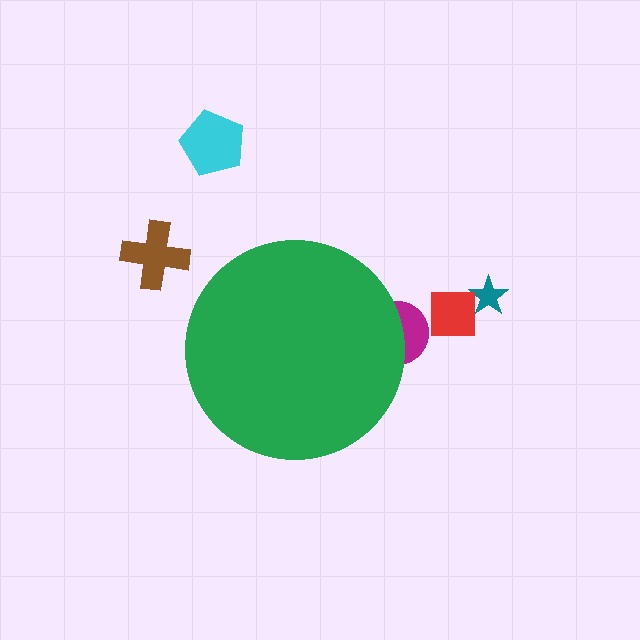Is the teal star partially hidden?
No, the teal star is fully visible.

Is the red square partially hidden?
No, the red square is fully visible.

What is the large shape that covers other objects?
A green circle.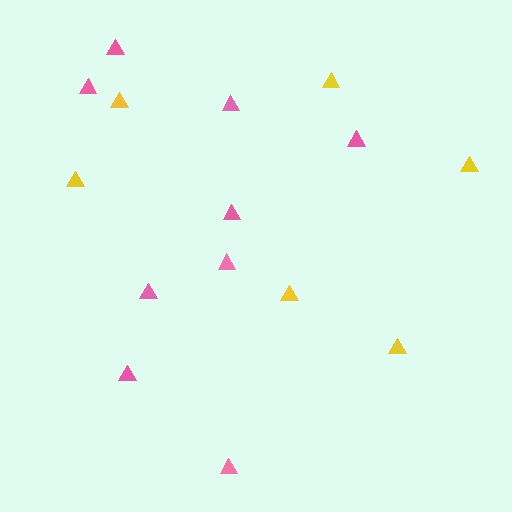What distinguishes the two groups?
There are 2 groups: one group of yellow triangles (6) and one group of pink triangles (9).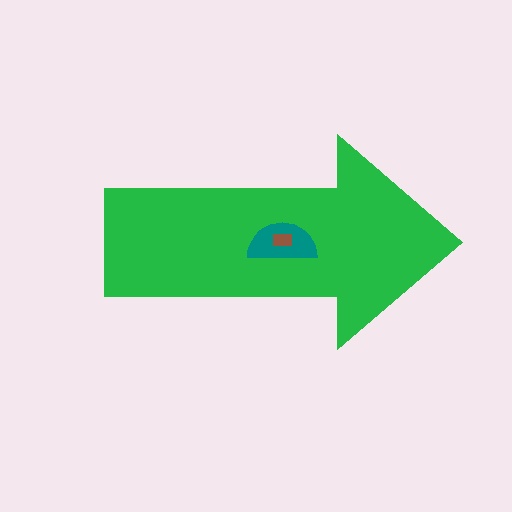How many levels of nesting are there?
3.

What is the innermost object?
The brown rectangle.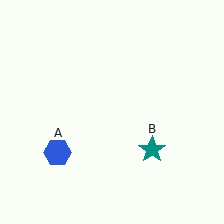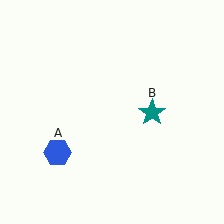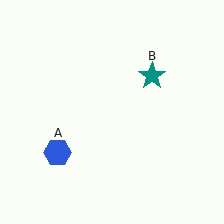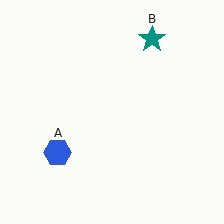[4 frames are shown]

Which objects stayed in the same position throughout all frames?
Blue hexagon (object A) remained stationary.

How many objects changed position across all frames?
1 object changed position: teal star (object B).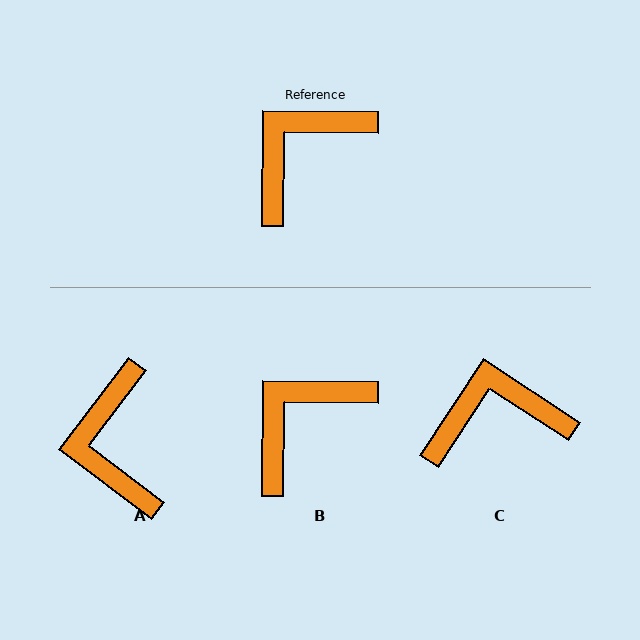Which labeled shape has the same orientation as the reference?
B.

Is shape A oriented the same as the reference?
No, it is off by about 53 degrees.